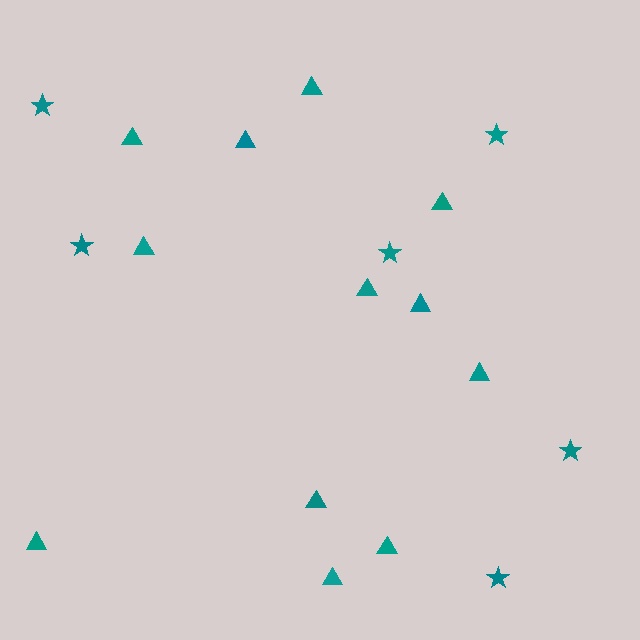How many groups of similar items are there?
There are 2 groups: one group of triangles (12) and one group of stars (6).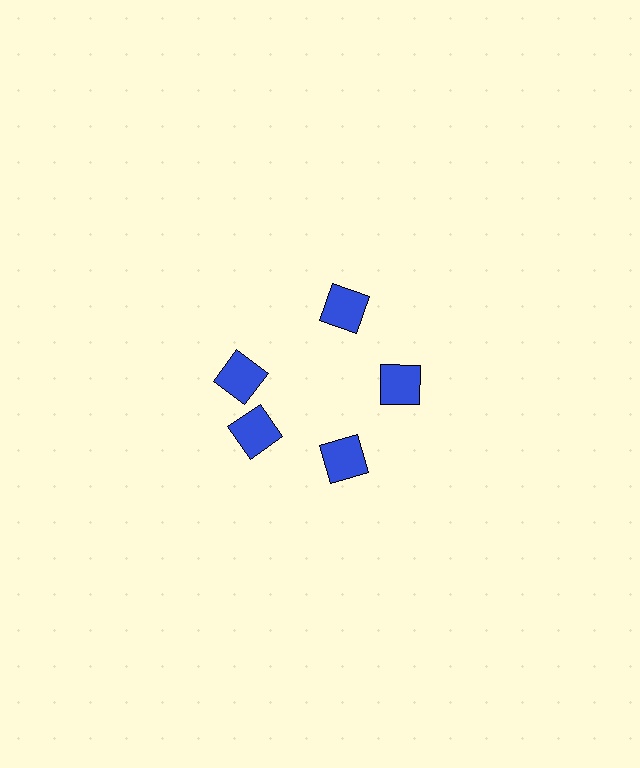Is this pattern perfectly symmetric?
No. The 5 blue squares are arranged in a ring, but one element near the 10 o'clock position is rotated out of alignment along the ring, breaking the 5-fold rotational symmetry.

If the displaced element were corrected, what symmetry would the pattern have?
It would have 5-fold rotational symmetry — the pattern would map onto itself every 72 degrees.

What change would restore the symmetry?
The symmetry would be restored by rotating it back into even spacing with its neighbors so that all 5 squares sit at equal angles and equal distance from the center.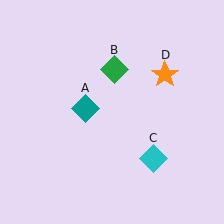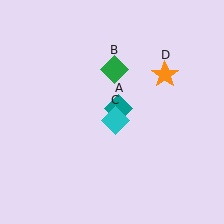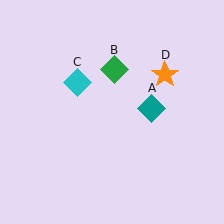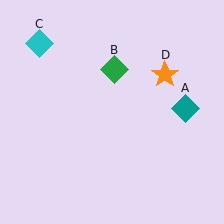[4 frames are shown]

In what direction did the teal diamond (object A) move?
The teal diamond (object A) moved right.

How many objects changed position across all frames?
2 objects changed position: teal diamond (object A), cyan diamond (object C).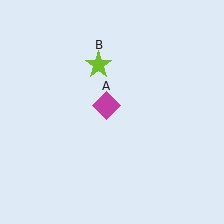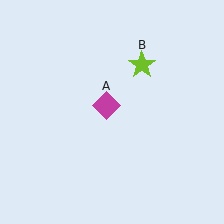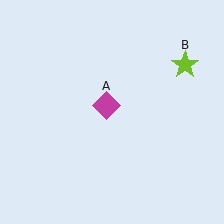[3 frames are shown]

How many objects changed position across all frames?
1 object changed position: lime star (object B).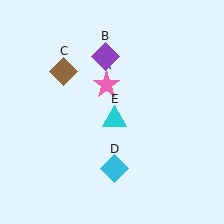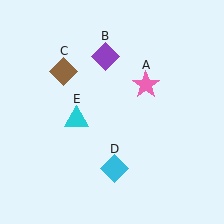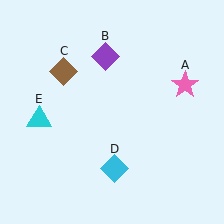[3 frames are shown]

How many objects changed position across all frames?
2 objects changed position: pink star (object A), cyan triangle (object E).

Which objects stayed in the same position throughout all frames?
Purple diamond (object B) and brown diamond (object C) and cyan diamond (object D) remained stationary.